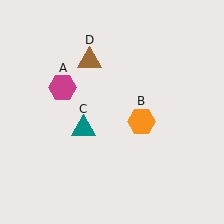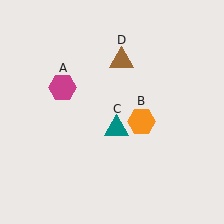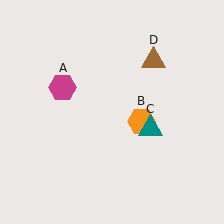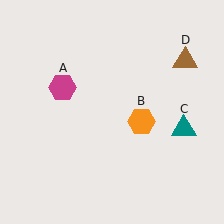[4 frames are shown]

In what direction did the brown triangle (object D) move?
The brown triangle (object D) moved right.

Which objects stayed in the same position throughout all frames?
Magenta hexagon (object A) and orange hexagon (object B) remained stationary.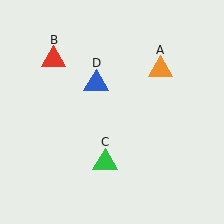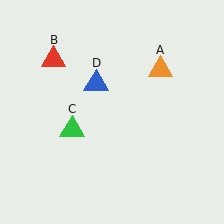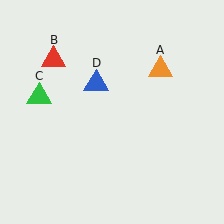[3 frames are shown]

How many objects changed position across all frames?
1 object changed position: green triangle (object C).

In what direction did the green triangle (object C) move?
The green triangle (object C) moved up and to the left.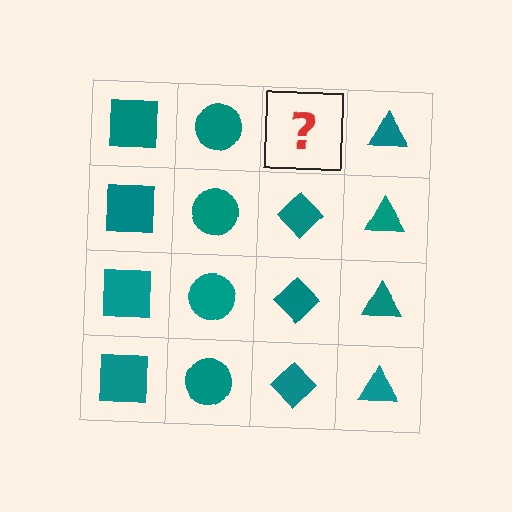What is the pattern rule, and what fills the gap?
The rule is that each column has a consistent shape. The gap should be filled with a teal diamond.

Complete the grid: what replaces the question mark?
The question mark should be replaced with a teal diamond.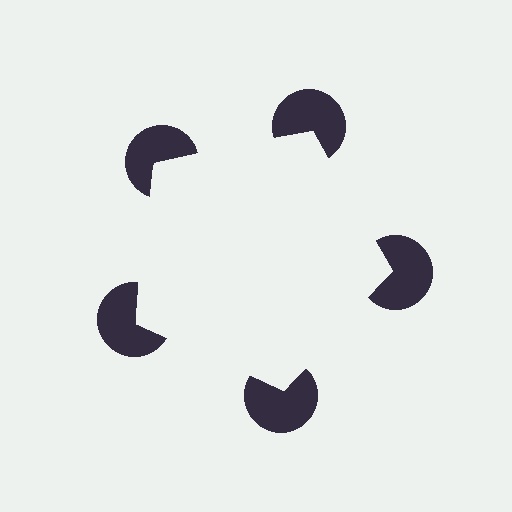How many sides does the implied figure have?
5 sides.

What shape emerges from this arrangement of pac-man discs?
An illusory pentagon — its edges are inferred from the aligned wedge cuts in the pac-man discs, not physically drawn.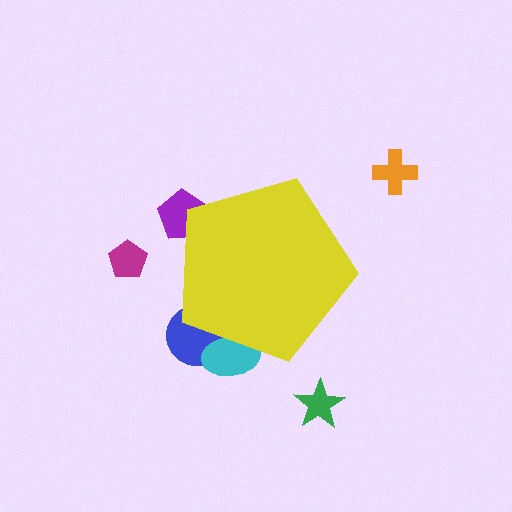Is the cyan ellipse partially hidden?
Yes, the cyan ellipse is partially hidden behind the yellow pentagon.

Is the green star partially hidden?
No, the green star is fully visible.